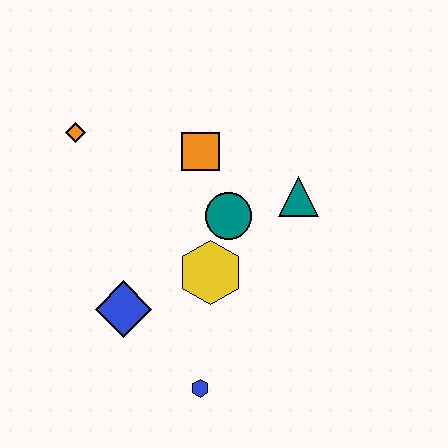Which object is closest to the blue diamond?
The yellow hexagon is closest to the blue diamond.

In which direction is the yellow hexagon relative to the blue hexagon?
The yellow hexagon is above the blue hexagon.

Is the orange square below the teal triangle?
No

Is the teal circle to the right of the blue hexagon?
Yes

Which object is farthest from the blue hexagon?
The orange diamond is farthest from the blue hexagon.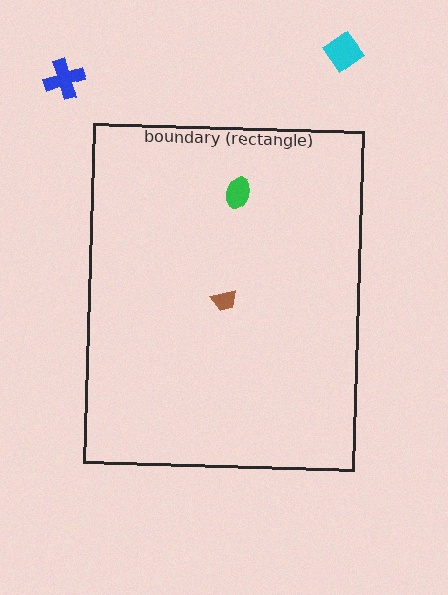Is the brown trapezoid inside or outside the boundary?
Inside.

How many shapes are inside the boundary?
2 inside, 2 outside.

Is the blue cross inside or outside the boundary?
Outside.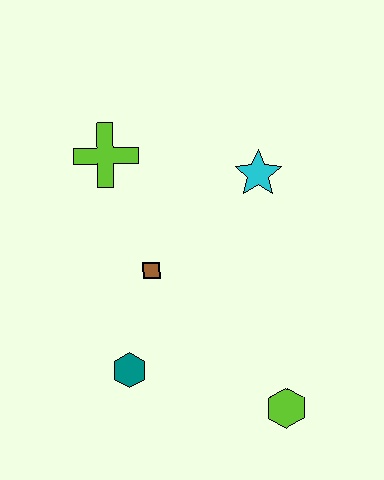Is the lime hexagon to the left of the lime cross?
No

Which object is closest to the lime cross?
The brown square is closest to the lime cross.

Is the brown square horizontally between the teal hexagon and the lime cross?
No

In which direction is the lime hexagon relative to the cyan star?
The lime hexagon is below the cyan star.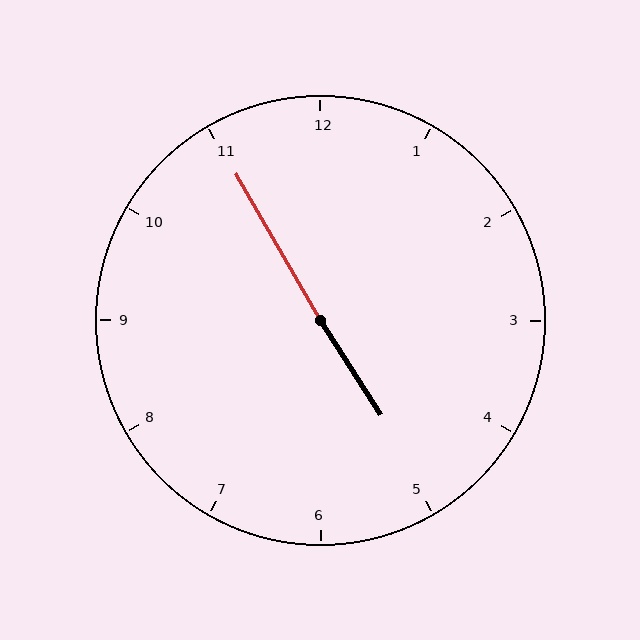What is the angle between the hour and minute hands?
Approximately 178 degrees.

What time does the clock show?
4:55.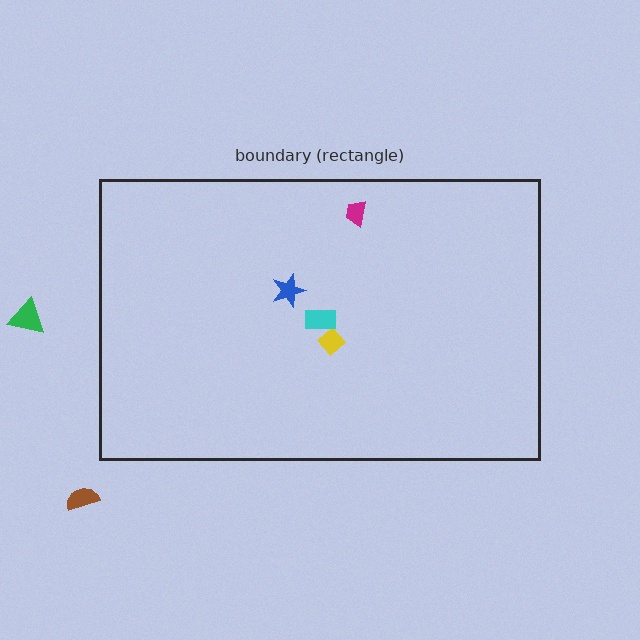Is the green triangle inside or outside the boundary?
Outside.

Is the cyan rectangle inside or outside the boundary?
Inside.